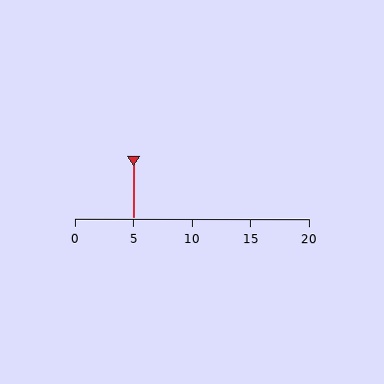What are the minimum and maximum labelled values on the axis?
The axis runs from 0 to 20.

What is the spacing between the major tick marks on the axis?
The major ticks are spaced 5 apart.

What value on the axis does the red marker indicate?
The marker indicates approximately 5.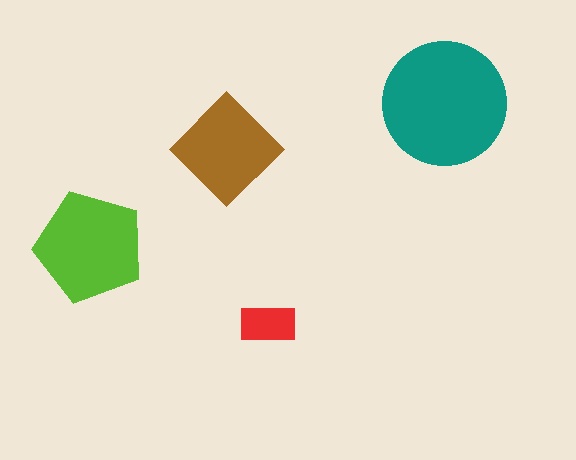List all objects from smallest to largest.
The red rectangle, the brown diamond, the lime pentagon, the teal circle.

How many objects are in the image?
There are 4 objects in the image.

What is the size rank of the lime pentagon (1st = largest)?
2nd.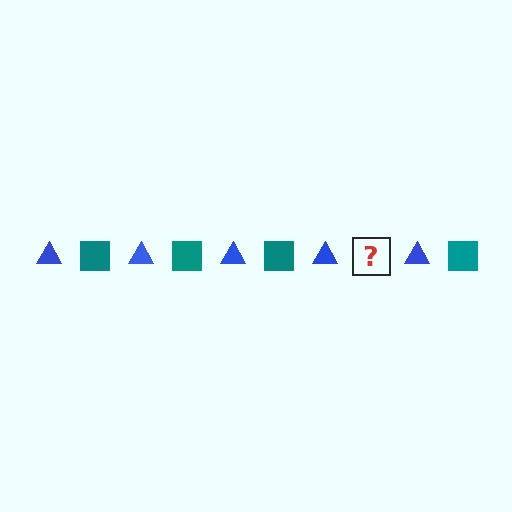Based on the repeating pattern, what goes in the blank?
The blank should be a teal square.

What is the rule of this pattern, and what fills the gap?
The rule is that the pattern alternates between blue triangle and teal square. The gap should be filled with a teal square.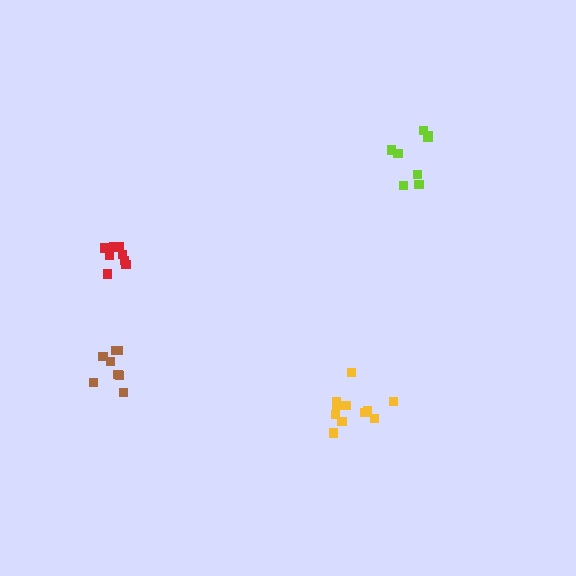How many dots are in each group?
Group 1: 8 dots, Group 2: 12 dots, Group 3: 8 dots, Group 4: 8 dots (36 total).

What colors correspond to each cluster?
The clusters are colored: red, yellow, lime, brown.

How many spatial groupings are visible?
There are 4 spatial groupings.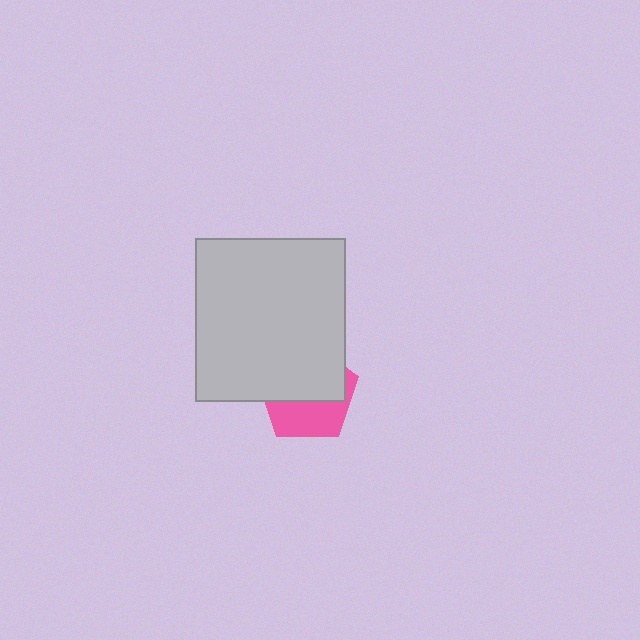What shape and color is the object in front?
The object in front is a light gray rectangle.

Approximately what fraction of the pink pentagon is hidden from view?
Roughly 57% of the pink pentagon is hidden behind the light gray rectangle.